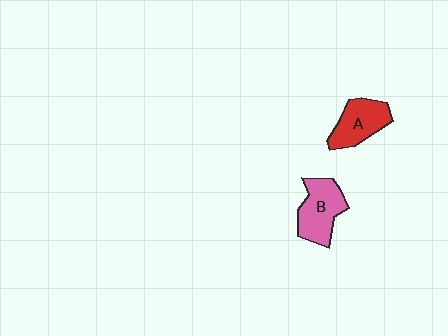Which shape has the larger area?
Shape B (pink).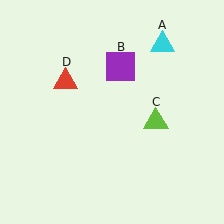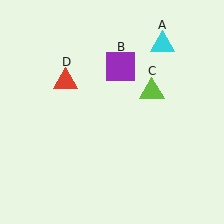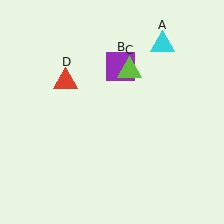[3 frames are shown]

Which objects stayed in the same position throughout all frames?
Cyan triangle (object A) and purple square (object B) and red triangle (object D) remained stationary.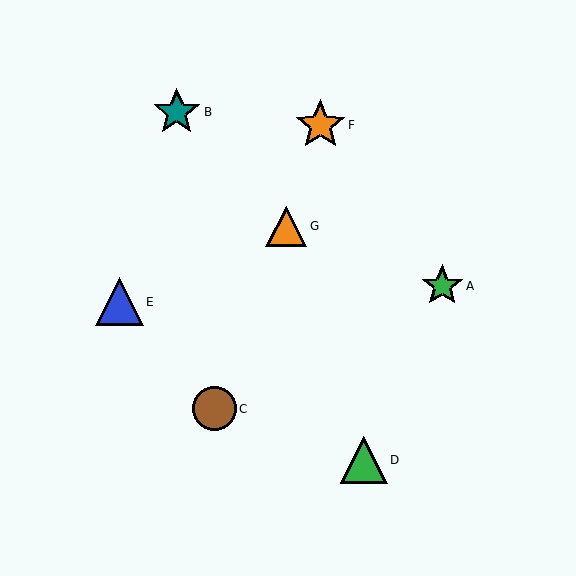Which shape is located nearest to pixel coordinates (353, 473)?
The green triangle (labeled D) at (364, 460) is nearest to that location.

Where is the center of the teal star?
The center of the teal star is at (177, 112).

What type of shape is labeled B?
Shape B is a teal star.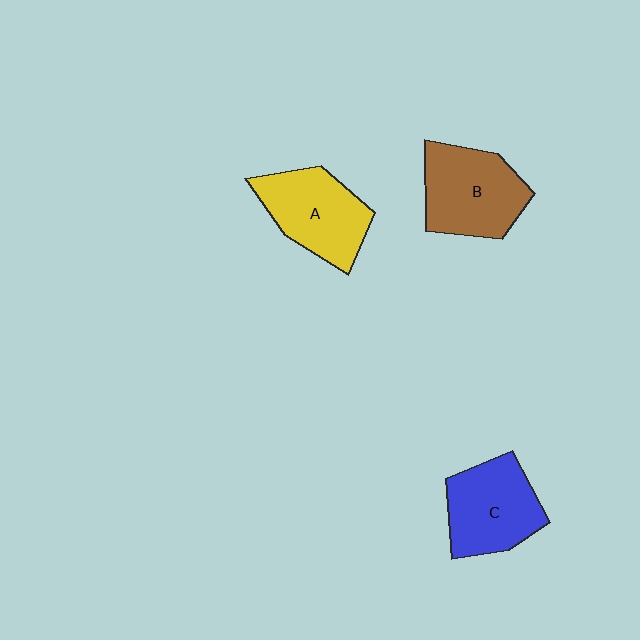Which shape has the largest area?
Shape B (brown).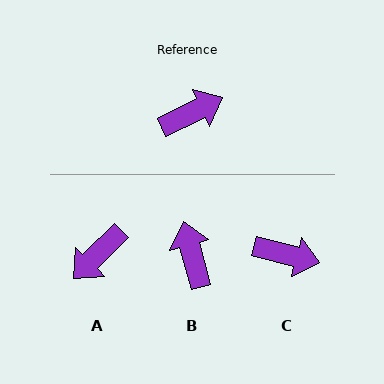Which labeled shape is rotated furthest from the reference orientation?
A, about 161 degrees away.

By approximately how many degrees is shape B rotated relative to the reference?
Approximately 79 degrees counter-clockwise.